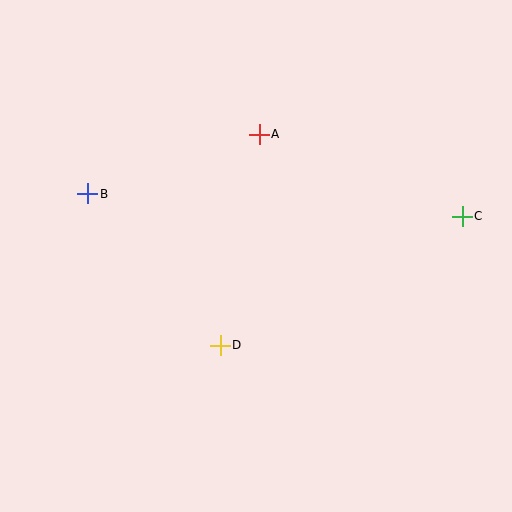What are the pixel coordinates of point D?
Point D is at (220, 345).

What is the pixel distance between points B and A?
The distance between B and A is 181 pixels.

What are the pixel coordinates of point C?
Point C is at (462, 216).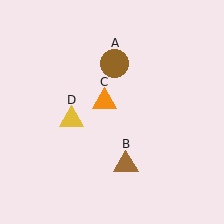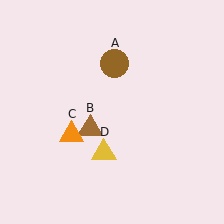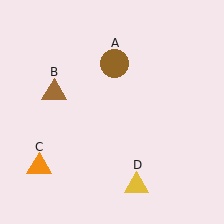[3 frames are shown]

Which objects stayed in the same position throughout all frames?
Brown circle (object A) remained stationary.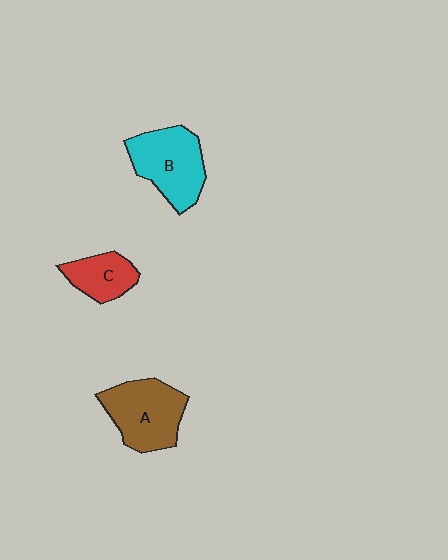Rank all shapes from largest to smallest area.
From largest to smallest: A (brown), B (cyan), C (red).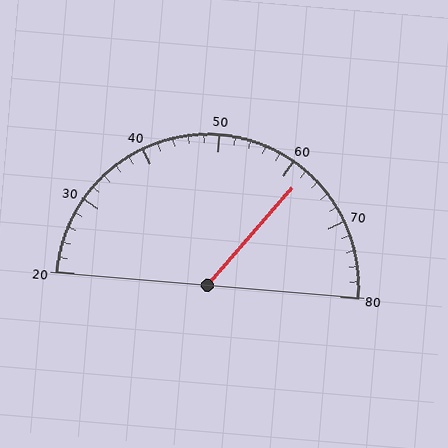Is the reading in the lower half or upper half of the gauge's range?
The reading is in the upper half of the range (20 to 80).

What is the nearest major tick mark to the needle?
The nearest major tick mark is 60.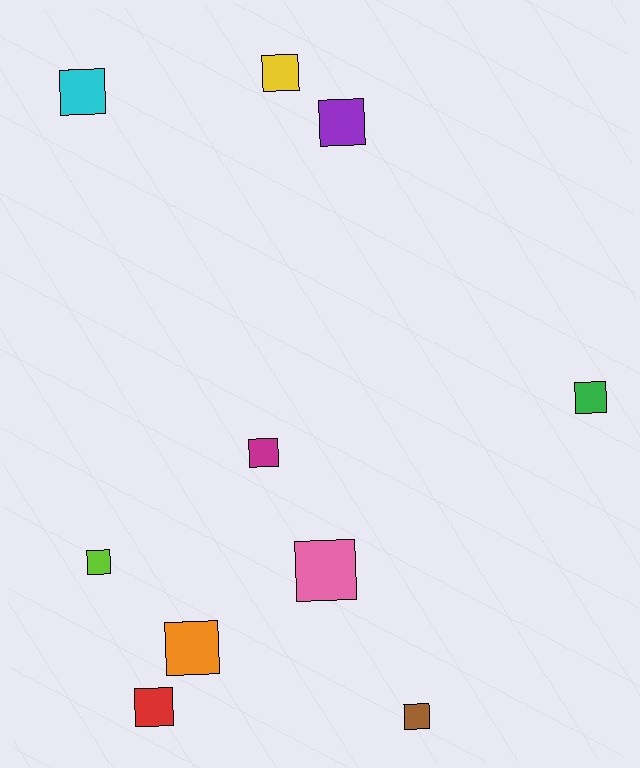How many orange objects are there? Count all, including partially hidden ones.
There is 1 orange object.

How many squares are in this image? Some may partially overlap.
There are 10 squares.